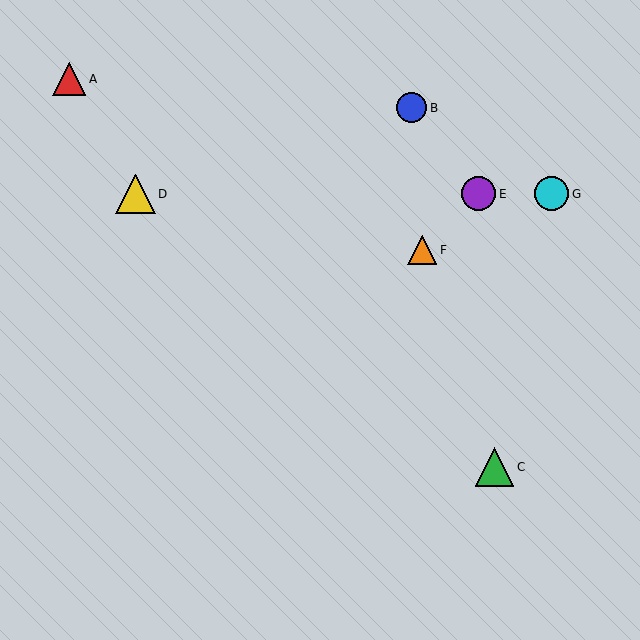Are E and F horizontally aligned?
No, E is at y≈194 and F is at y≈250.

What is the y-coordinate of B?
Object B is at y≈108.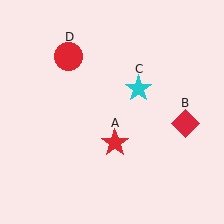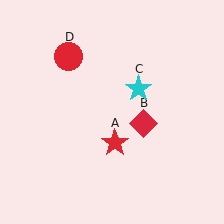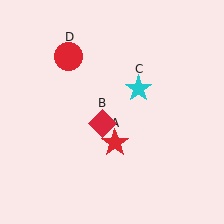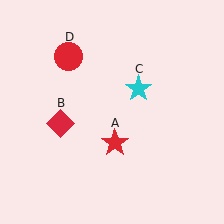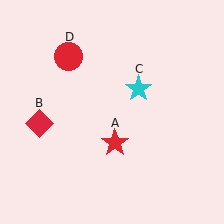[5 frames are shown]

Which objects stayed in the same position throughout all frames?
Red star (object A) and cyan star (object C) and red circle (object D) remained stationary.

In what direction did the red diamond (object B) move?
The red diamond (object B) moved left.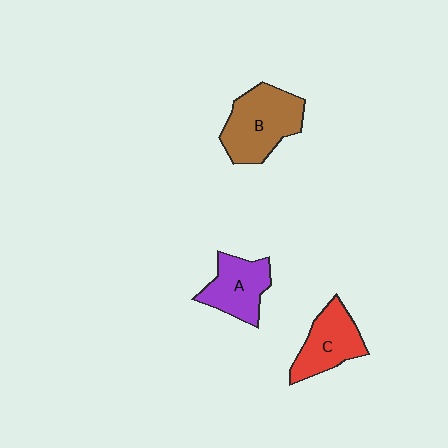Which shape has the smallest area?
Shape A (purple).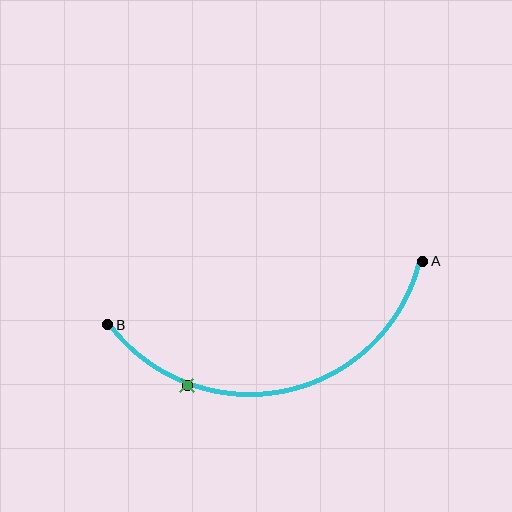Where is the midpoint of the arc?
The arc midpoint is the point on the curve farthest from the straight line joining A and B. It sits below that line.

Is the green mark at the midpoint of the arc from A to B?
No. The green mark lies on the arc but is closer to endpoint B. The arc midpoint would be at the point on the curve equidistant along the arc from both A and B.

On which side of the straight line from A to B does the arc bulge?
The arc bulges below the straight line connecting A and B.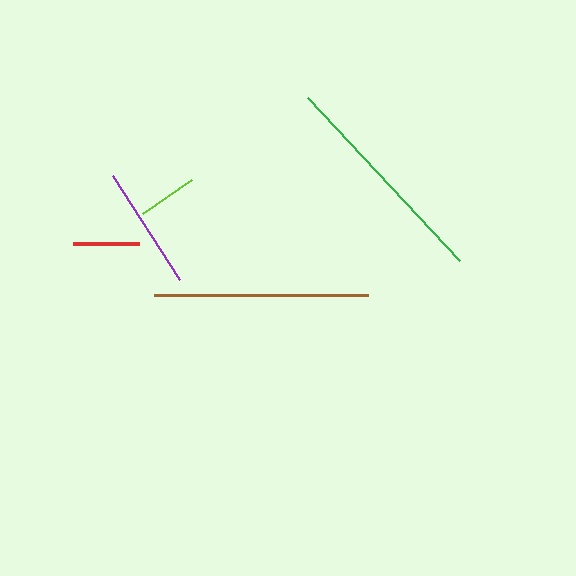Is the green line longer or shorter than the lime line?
The green line is longer than the lime line.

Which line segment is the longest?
The green line is the longest at approximately 223 pixels.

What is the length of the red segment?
The red segment is approximately 66 pixels long.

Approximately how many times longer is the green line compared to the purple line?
The green line is approximately 1.8 times the length of the purple line.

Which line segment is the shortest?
The lime line is the shortest at approximately 60 pixels.